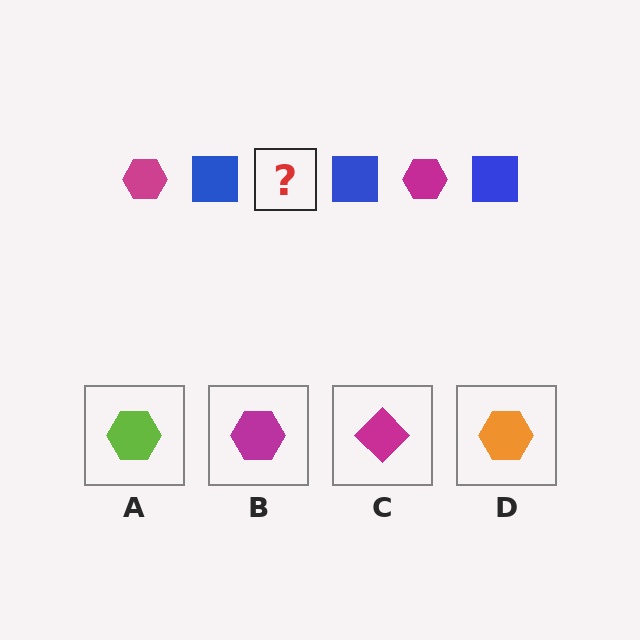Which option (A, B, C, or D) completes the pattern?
B.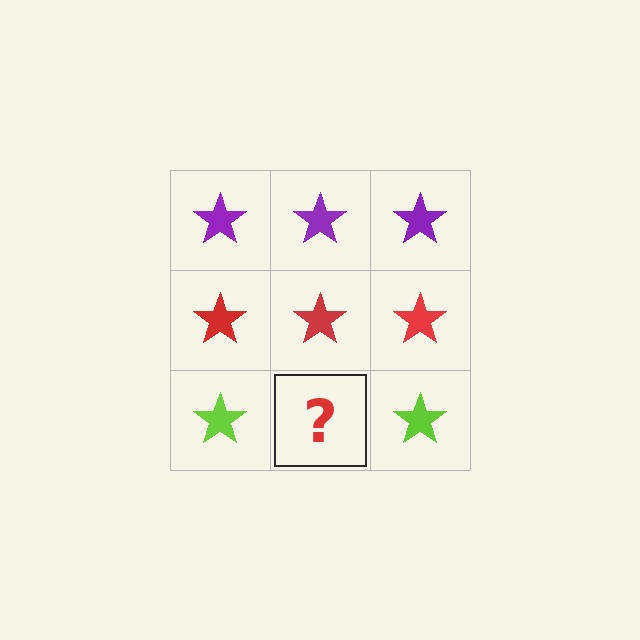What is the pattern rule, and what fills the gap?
The rule is that each row has a consistent color. The gap should be filled with a lime star.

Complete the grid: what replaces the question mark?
The question mark should be replaced with a lime star.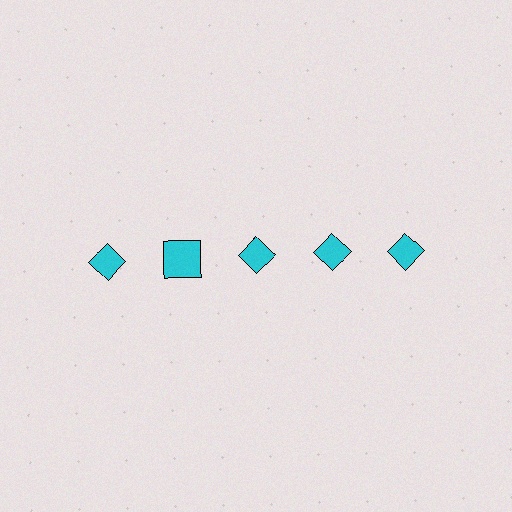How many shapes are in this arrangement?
There are 5 shapes arranged in a grid pattern.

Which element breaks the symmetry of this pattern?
The cyan square in the top row, second from left column breaks the symmetry. All other shapes are cyan diamonds.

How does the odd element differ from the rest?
It has a different shape: square instead of diamond.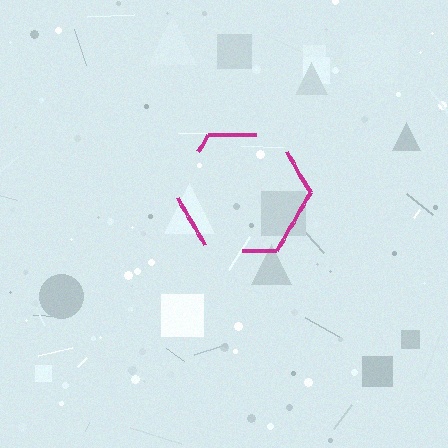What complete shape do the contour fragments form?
The contour fragments form a hexagon.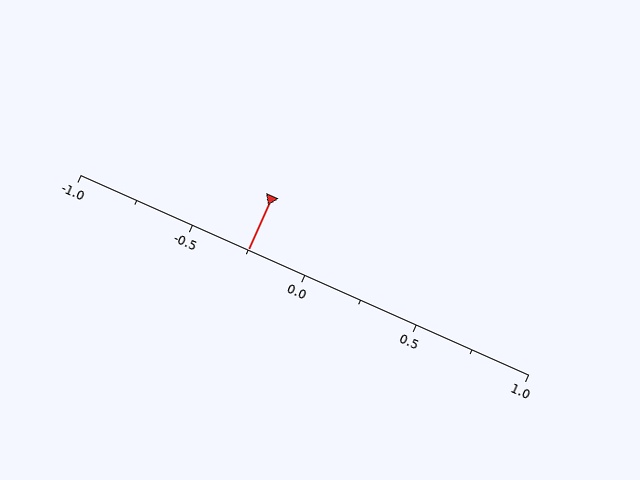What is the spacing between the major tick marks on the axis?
The major ticks are spaced 0.5 apart.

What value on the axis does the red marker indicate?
The marker indicates approximately -0.25.